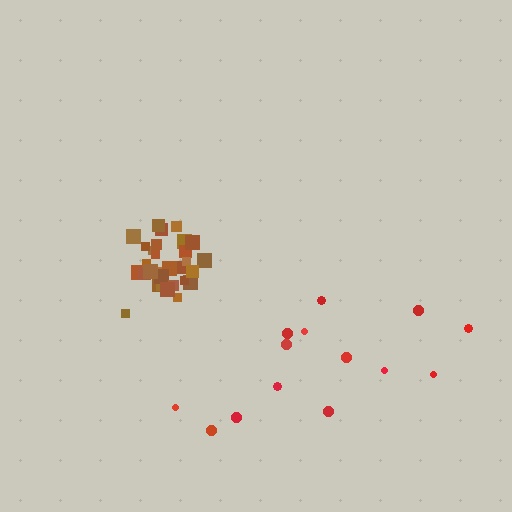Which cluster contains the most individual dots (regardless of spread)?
Brown (31).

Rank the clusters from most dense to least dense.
brown, red.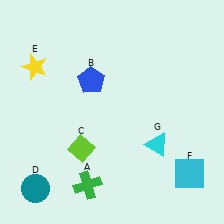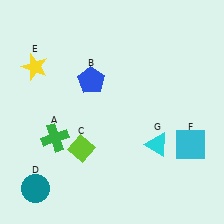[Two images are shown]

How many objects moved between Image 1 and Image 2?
2 objects moved between the two images.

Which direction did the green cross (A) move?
The green cross (A) moved up.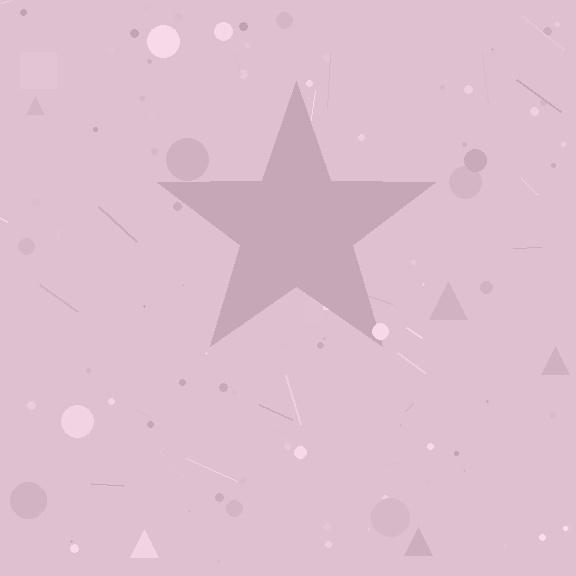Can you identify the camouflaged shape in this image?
The camouflaged shape is a star.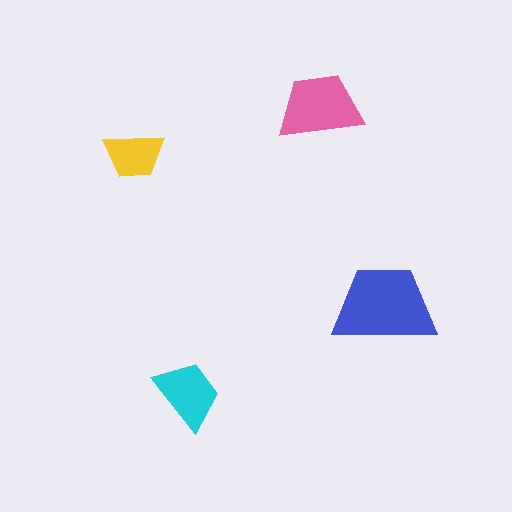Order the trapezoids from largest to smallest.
the blue one, the pink one, the cyan one, the yellow one.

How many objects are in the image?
There are 4 objects in the image.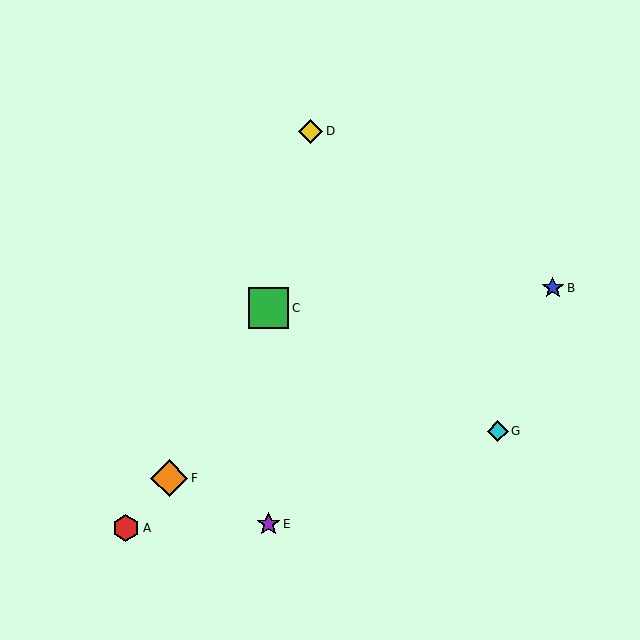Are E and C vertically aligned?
Yes, both are at x≈269.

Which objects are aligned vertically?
Objects C, E are aligned vertically.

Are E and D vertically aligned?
No, E is at x≈269 and D is at x≈311.